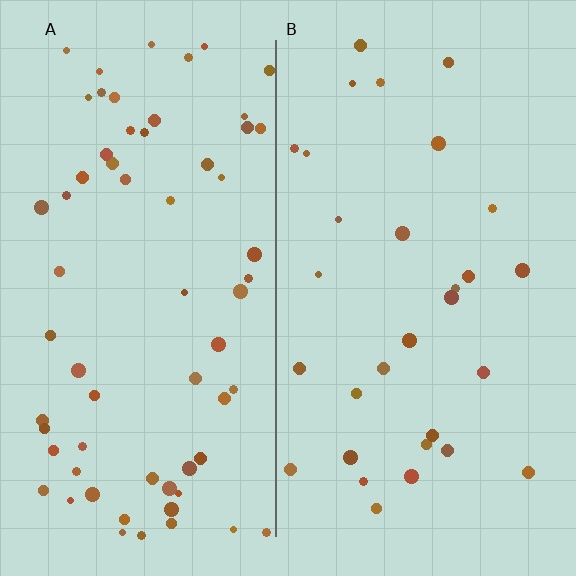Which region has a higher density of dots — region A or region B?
A (the left).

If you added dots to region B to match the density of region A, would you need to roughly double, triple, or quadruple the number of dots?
Approximately double.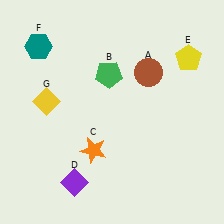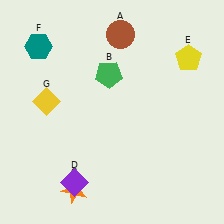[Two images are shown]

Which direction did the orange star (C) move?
The orange star (C) moved down.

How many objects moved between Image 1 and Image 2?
2 objects moved between the two images.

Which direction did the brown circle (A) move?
The brown circle (A) moved up.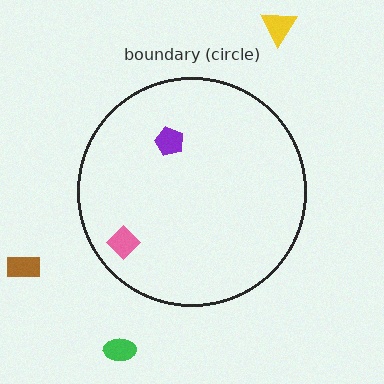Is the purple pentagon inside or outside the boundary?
Inside.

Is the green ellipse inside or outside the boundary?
Outside.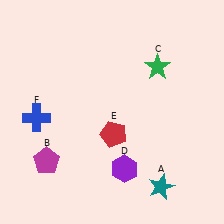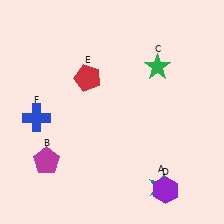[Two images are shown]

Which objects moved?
The objects that moved are: the purple hexagon (D), the red pentagon (E).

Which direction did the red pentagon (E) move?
The red pentagon (E) moved up.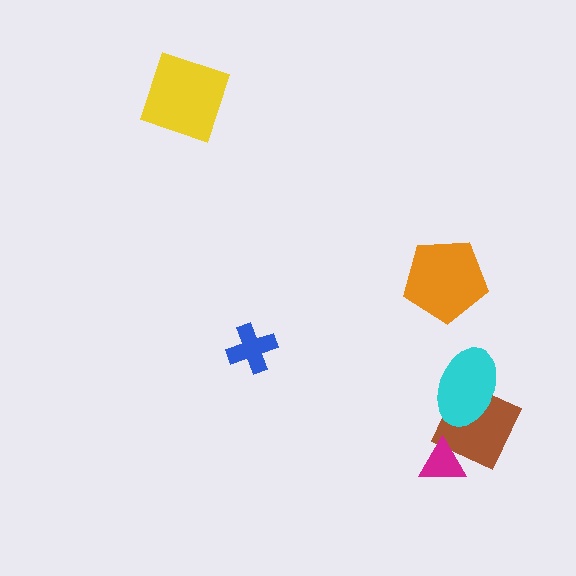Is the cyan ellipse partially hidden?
No, no other shape covers it.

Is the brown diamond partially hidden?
Yes, it is partially covered by another shape.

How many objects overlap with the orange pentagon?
0 objects overlap with the orange pentagon.